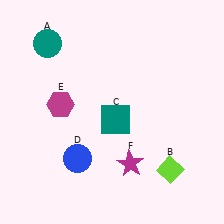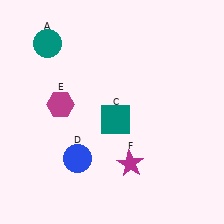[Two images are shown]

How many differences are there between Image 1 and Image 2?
There is 1 difference between the two images.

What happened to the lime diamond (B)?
The lime diamond (B) was removed in Image 2. It was in the bottom-right area of Image 1.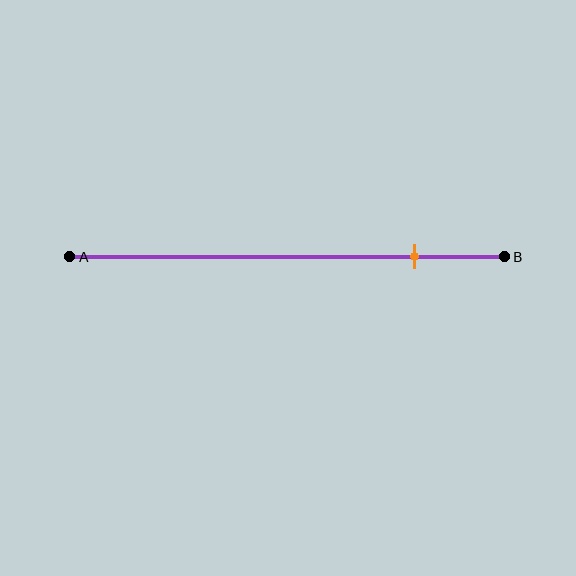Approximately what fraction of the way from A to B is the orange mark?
The orange mark is approximately 80% of the way from A to B.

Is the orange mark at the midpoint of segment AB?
No, the mark is at about 80% from A, not at the 50% midpoint.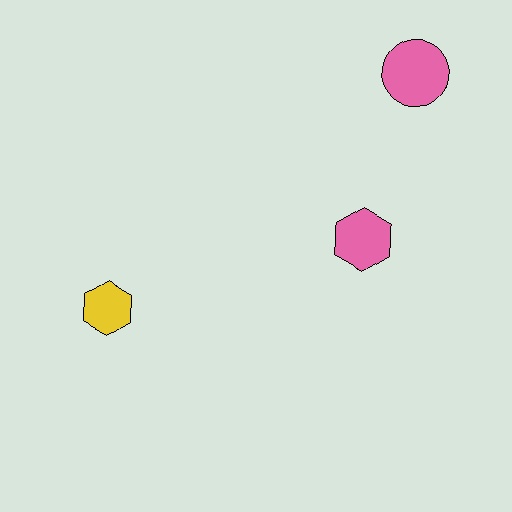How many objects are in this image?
There are 3 objects.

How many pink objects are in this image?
There are 2 pink objects.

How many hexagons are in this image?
There are 2 hexagons.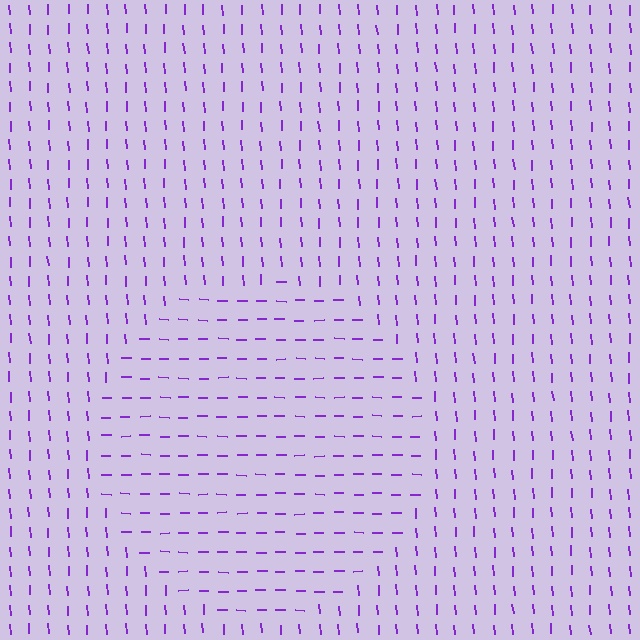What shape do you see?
I see a circle.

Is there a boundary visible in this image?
Yes, there is a texture boundary formed by a change in line orientation.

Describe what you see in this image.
The image is filled with small purple line segments. A circle region in the image has lines oriented differently from the surrounding lines, creating a visible texture boundary.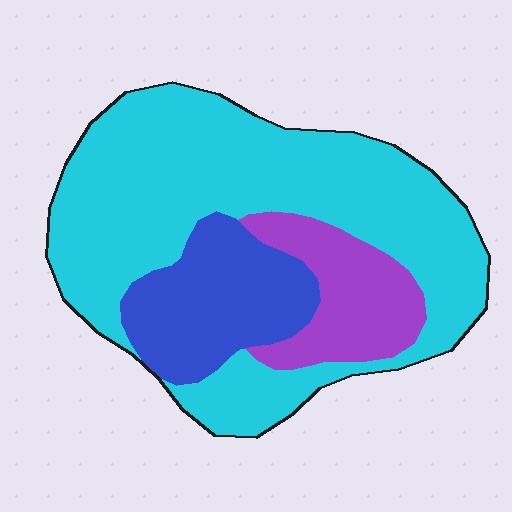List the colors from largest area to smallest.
From largest to smallest: cyan, blue, purple.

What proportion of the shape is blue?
Blue covers about 20% of the shape.